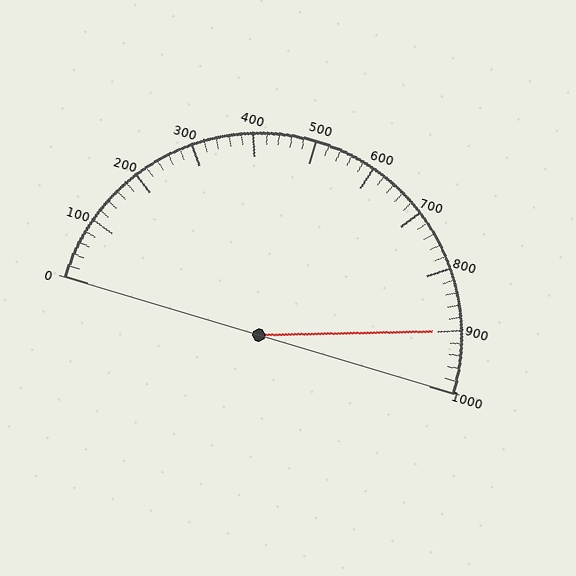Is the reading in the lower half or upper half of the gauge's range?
The reading is in the upper half of the range (0 to 1000).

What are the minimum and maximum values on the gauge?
The gauge ranges from 0 to 1000.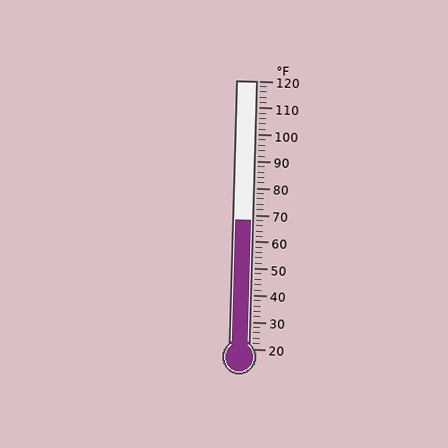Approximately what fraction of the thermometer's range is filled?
The thermometer is filled to approximately 50% of its range.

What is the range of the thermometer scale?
The thermometer scale ranges from 20°F to 120°F.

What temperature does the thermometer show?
The thermometer shows approximately 68°F.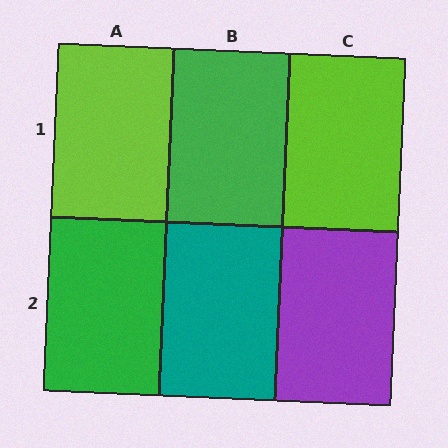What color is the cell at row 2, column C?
Purple.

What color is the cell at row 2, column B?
Teal.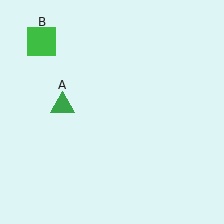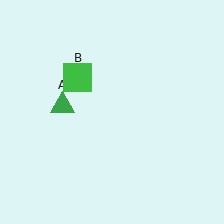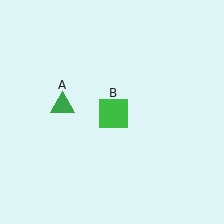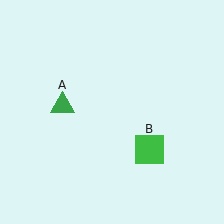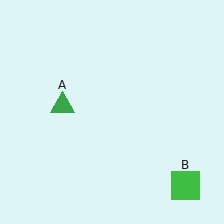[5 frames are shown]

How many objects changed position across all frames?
1 object changed position: green square (object B).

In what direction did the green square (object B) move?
The green square (object B) moved down and to the right.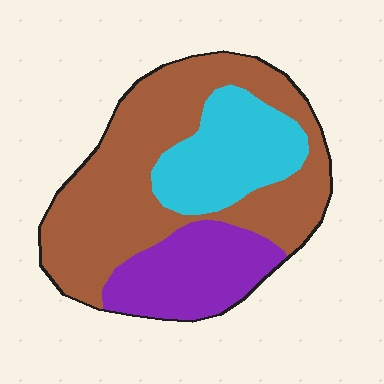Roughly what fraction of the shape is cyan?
Cyan covers roughly 25% of the shape.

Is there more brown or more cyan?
Brown.